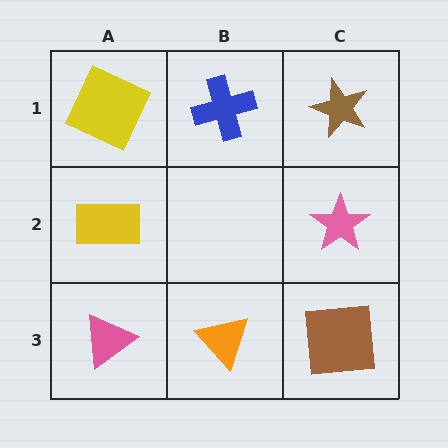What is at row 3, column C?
A brown square.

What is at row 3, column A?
A pink triangle.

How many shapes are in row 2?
2 shapes.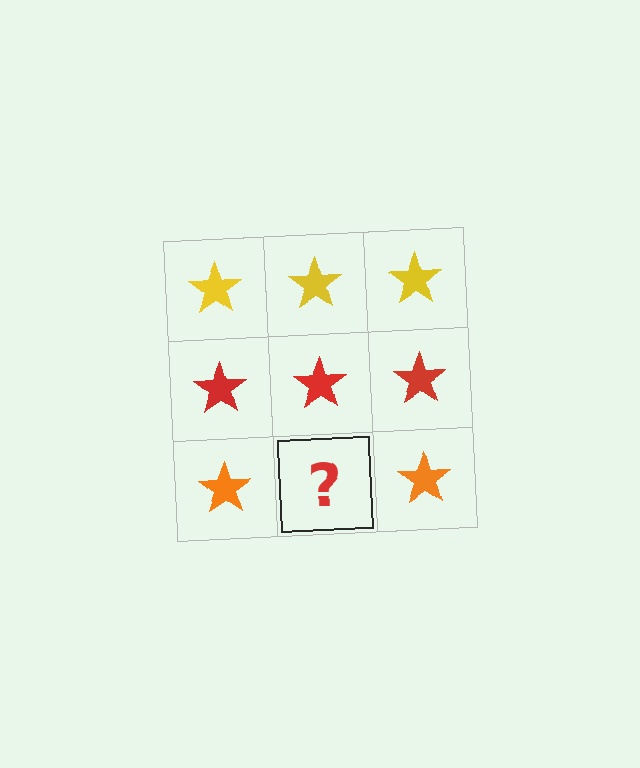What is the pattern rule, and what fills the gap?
The rule is that each row has a consistent color. The gap should be filled with an orange star.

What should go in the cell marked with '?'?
The missing cell should contain an orange star.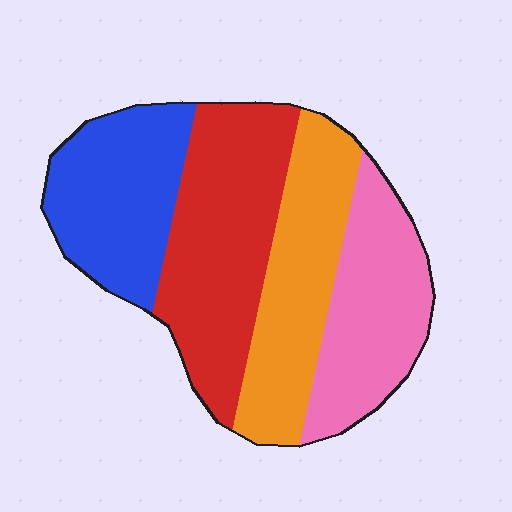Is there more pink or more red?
Red.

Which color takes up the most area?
Red, at roughly 30%.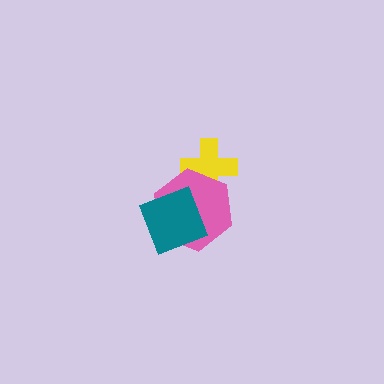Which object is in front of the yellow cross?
The pink hexagon is in front of the yellow cross.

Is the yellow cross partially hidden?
Yes, it is partially covered by another shape.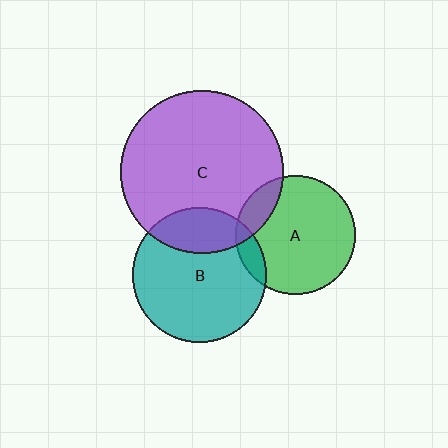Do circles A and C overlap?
Yes.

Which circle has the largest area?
Circle C (purple).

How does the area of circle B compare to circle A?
Approximately 1.3 times.